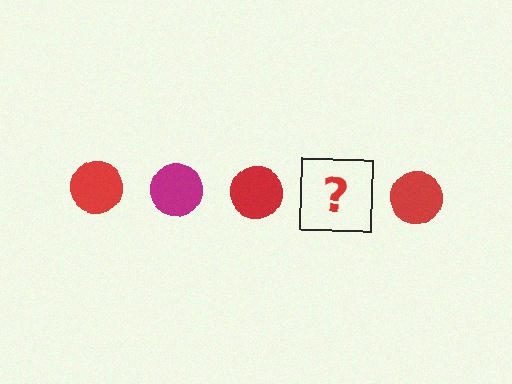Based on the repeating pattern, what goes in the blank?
The blank should be a magenta circle.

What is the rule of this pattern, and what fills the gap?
The rule is that the pattern cycles through red, magenta circles. The gap should be filled with a magenta circle.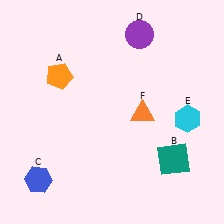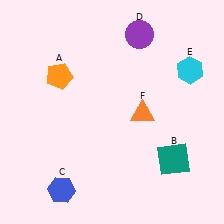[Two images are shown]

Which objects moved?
The objects that moved are: the blue hexagon (C), the cyan hexagon (E).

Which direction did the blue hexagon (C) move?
The blue hexagon (C) moved right.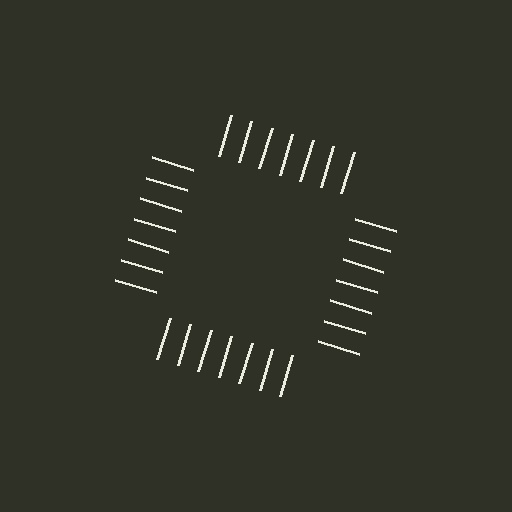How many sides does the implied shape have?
4 sides — the line-ends trace a square.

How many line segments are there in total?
28 — 7 along each of the 4 edges.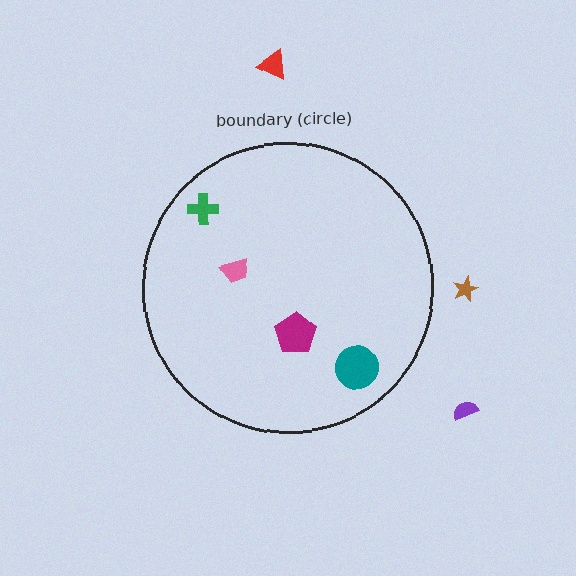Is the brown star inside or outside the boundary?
Outside.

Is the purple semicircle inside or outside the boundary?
Outside.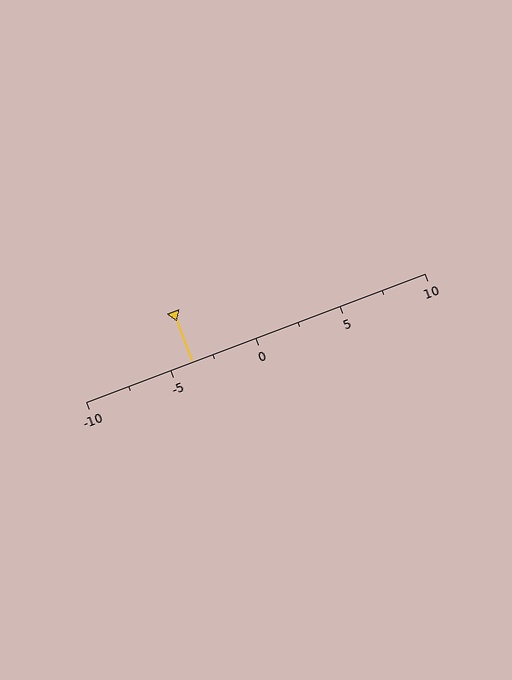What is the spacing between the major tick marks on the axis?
The major ticks are spaced 5 apart.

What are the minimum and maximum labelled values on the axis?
The axis runs from -10 to 10.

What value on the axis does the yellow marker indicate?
The marker indicates approximately -3.8.